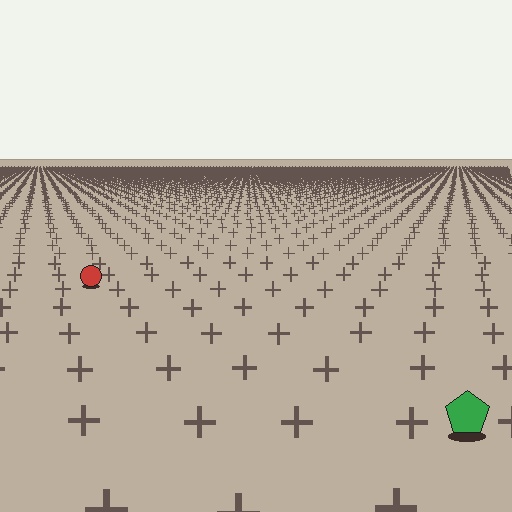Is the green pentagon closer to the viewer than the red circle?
Yes. The green pentagon is closer — you can tell from the texture gradient: the ground texture is coarser near it.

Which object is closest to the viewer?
The green pentagon is closest. The texture marks near it are larger and more spread out.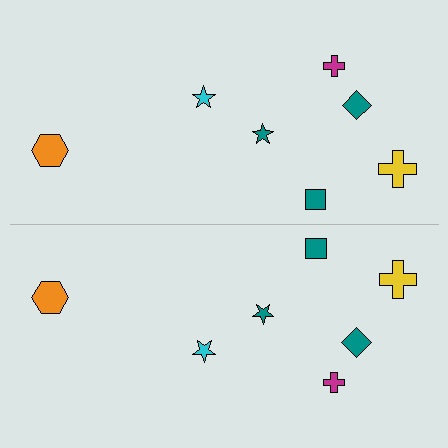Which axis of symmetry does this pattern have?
The pattern has a horizontal axis of symmetry running through the center of the image.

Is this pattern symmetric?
Yes, this pattern has bilateral (reflection) symmetry.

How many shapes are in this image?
There are 14 shapes in this image.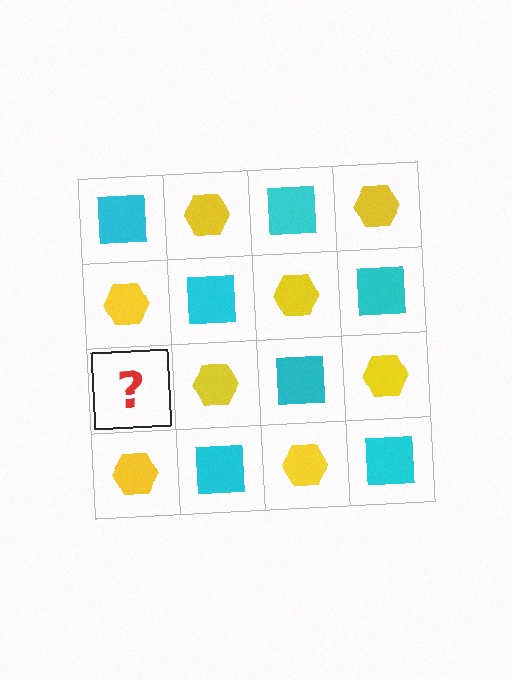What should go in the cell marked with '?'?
The missing cell should contain a cyan square.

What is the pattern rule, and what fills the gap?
The rule is that it alternates cyan square and yellow hexagon in a checkerboard pattern. The gap should be filled with a cyan square.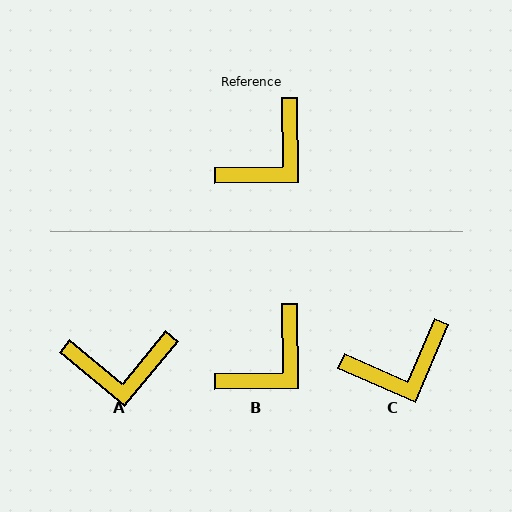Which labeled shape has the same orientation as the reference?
B.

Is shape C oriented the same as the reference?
No, it is off by about 24 degrees.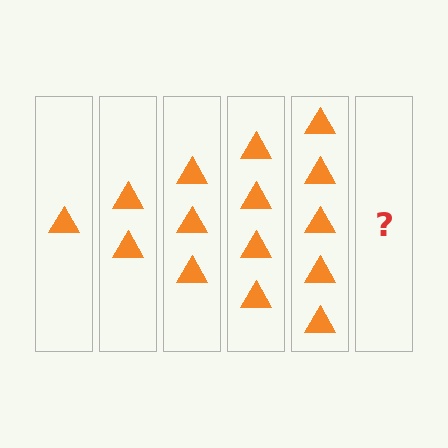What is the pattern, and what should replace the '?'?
The pattern is that each step adds one more triangle. The '?' should be 6 triangles.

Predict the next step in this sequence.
The next step is 6 triangles.